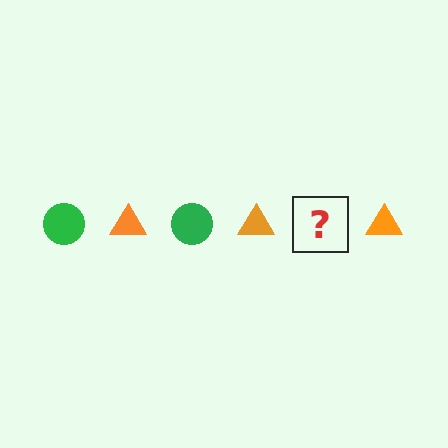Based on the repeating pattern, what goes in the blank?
The blank should be a green circle.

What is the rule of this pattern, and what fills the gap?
The rule is that the pattern alternates between green circle and orange triangle. The gap should be filled with a green circle.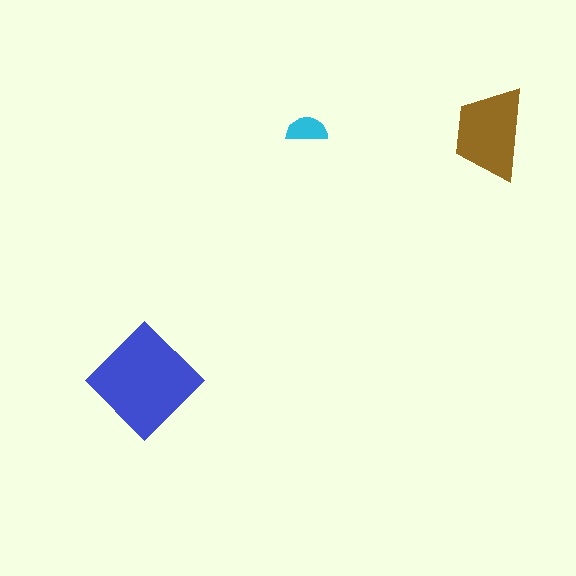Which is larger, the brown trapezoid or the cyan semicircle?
The brown trapezoid.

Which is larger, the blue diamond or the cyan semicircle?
The blue diamond.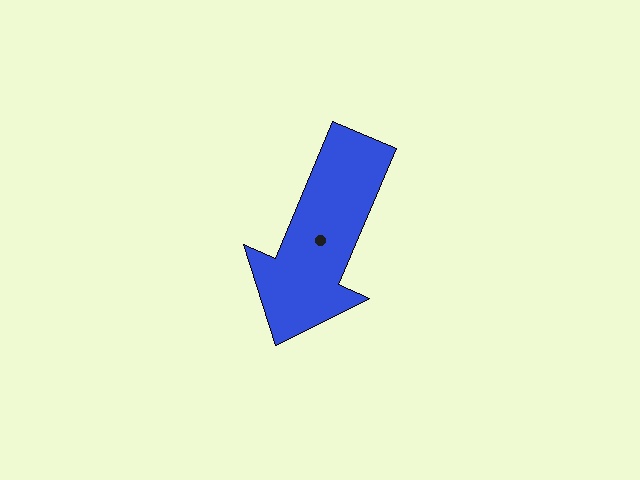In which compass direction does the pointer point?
Southwest.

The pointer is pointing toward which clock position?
Roughly 7 o'clock.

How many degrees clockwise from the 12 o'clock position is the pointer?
Approximately 203 degrees.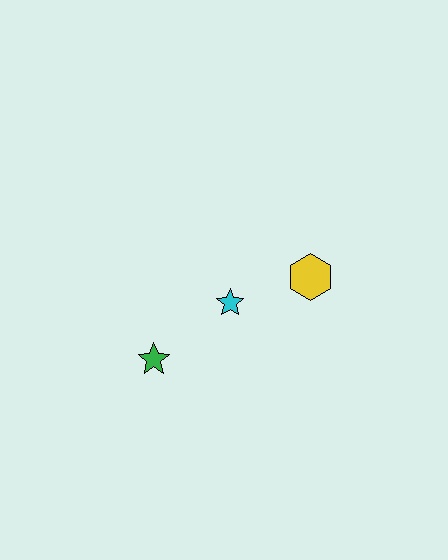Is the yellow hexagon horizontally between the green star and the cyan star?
No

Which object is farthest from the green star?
The yellow hexagon is farthest from the green star.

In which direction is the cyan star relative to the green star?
The cyan star is to the right of the green star.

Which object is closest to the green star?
The cyan star is closest to the green star.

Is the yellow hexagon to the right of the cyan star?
Yes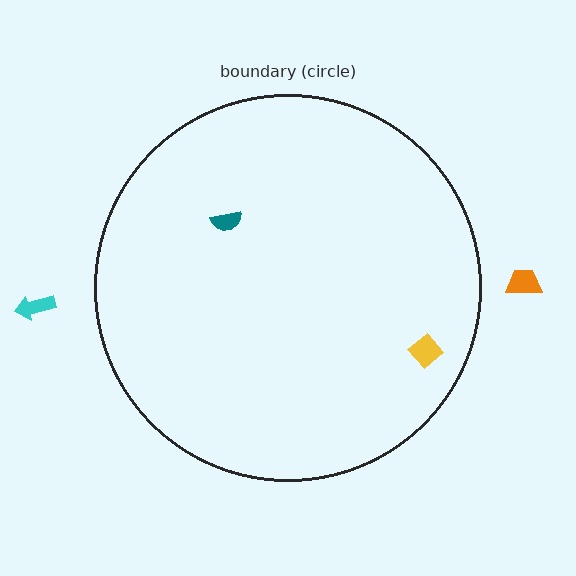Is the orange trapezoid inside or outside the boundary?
Outside.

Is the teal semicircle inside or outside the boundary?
Inside.